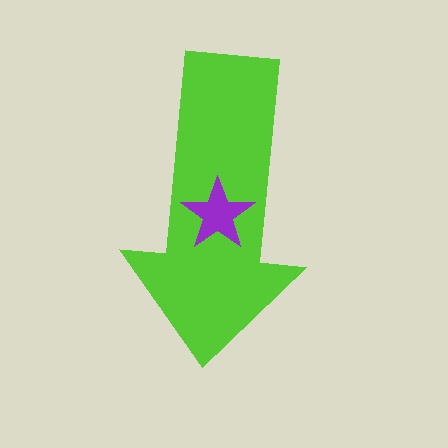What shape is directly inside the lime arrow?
The purple star.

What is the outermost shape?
The lime arrow.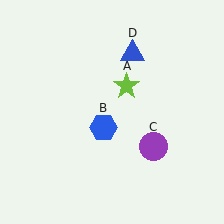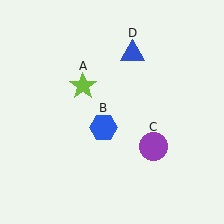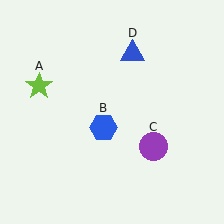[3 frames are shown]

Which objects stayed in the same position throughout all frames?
Blue hexagon (object B) and purple circle (object C) and blue triangle (object D) remained stationary.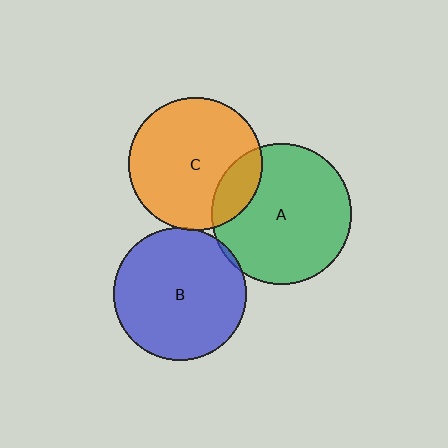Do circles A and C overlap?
Yes.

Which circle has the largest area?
Circle A (green).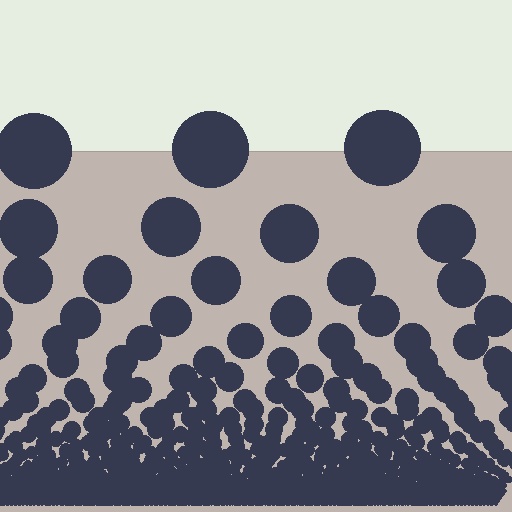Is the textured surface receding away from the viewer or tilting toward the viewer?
The surface appears to tilt toward the viewer. Texture elements get larger and sparser toward the top.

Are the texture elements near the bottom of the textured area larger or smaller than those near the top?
Smaller. The gradient is inverted — elements near the bottom are smaller and denser.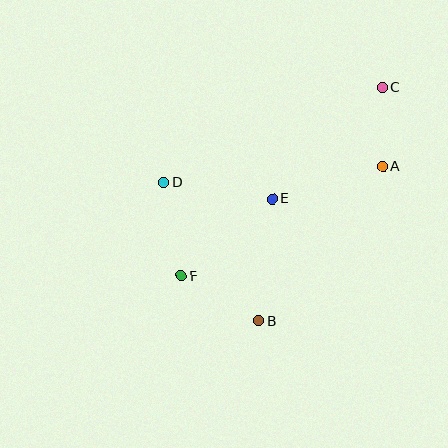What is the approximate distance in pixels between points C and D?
The distance between C and D is approximately 238 pixels.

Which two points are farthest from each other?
Points C and F are farthest from each other.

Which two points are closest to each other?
Points A and C are closest to each other.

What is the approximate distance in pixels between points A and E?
The distance between A and E is approximately 114 pixels.